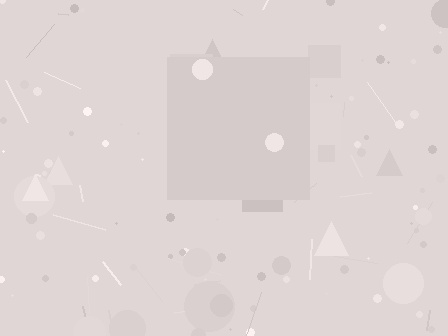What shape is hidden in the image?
A square is hidden in the image.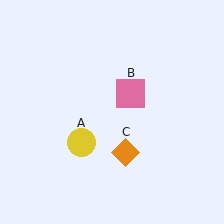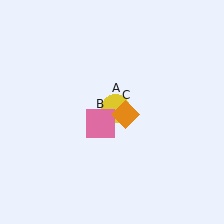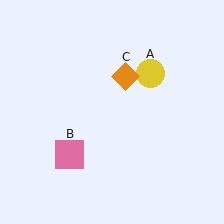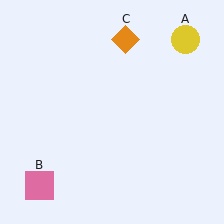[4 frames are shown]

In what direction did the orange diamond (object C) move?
The orange diamond (object C) moved up.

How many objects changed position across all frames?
3 objects changed position: yellow circle (object A), pink square (object B), orange diamond (object C).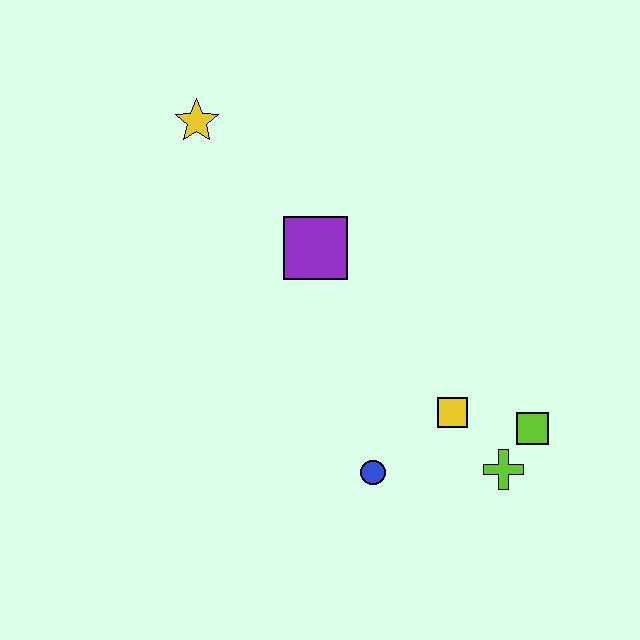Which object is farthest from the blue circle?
The yellow star is farthest from the blue circle.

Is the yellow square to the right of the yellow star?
Yes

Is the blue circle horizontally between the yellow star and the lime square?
Yes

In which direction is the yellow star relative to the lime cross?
The yellow star is above the lime cross.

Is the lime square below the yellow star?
Yes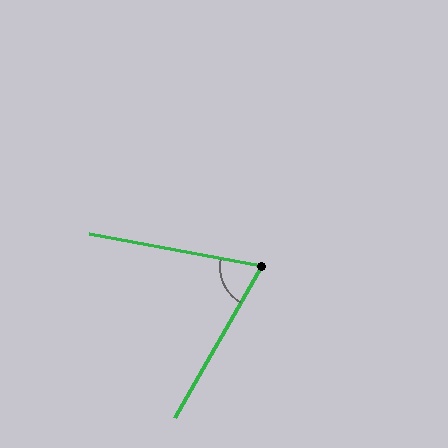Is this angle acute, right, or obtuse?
It is acute.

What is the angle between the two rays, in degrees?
Approximately 71 degrees.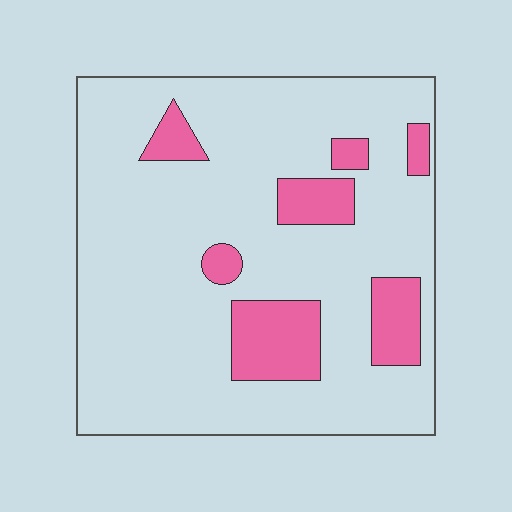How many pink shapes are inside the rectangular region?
7.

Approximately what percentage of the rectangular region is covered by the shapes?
Approximately 15%.